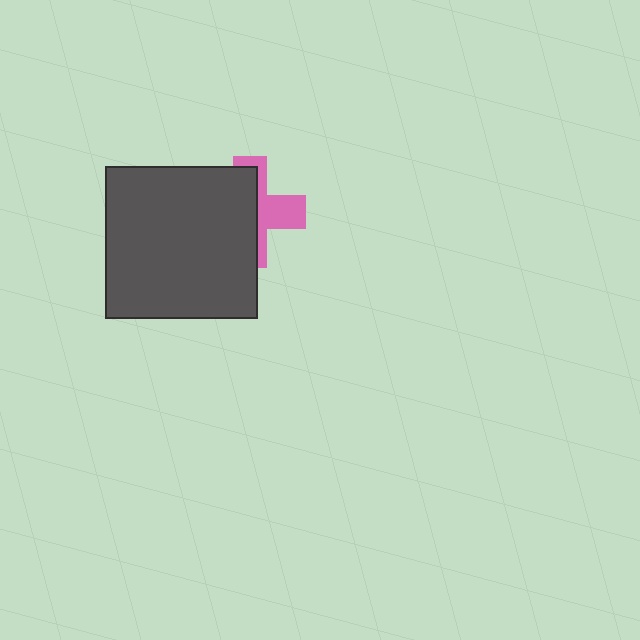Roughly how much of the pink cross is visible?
A small part of it is visible (roughly 41%).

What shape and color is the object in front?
The object in front is a dark gray square.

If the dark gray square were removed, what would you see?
You would see the complete pink cross.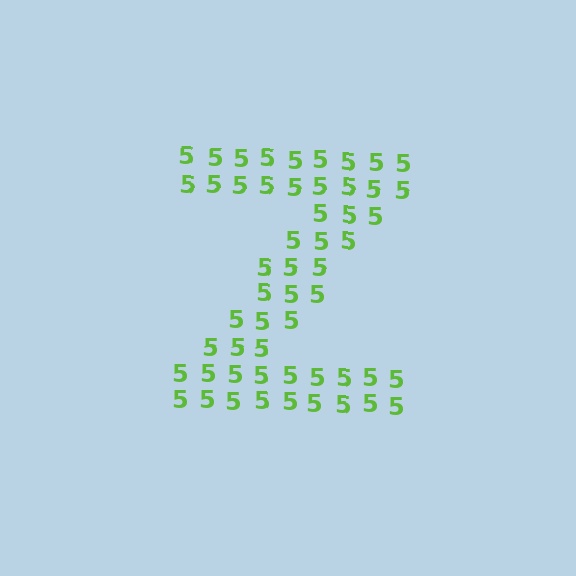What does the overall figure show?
The overall figure shows the letter Z.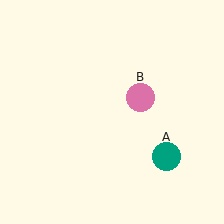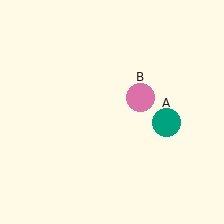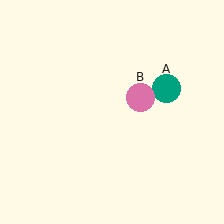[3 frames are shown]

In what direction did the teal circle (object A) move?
The teal circle (object A) moved up.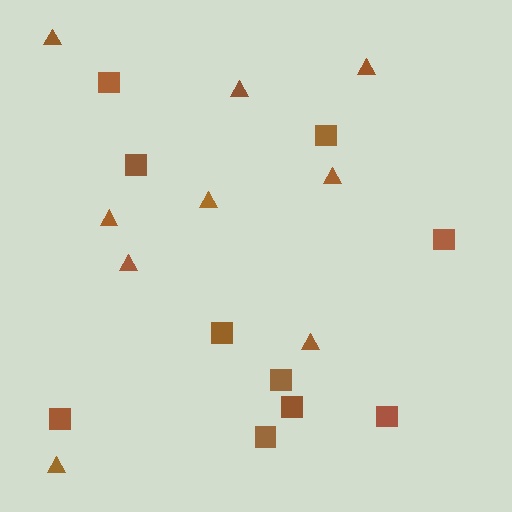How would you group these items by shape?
There are 2 groups: one group of triangles (9) and one group of squares (10).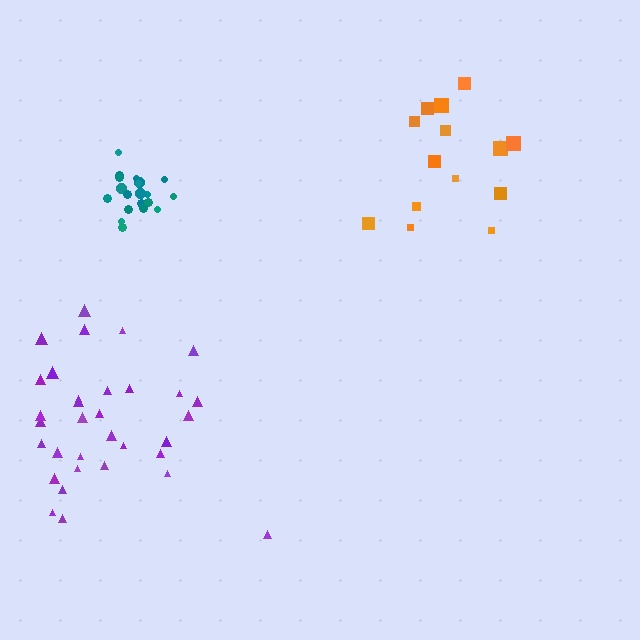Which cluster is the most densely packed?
Teal.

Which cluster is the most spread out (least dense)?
Orange.